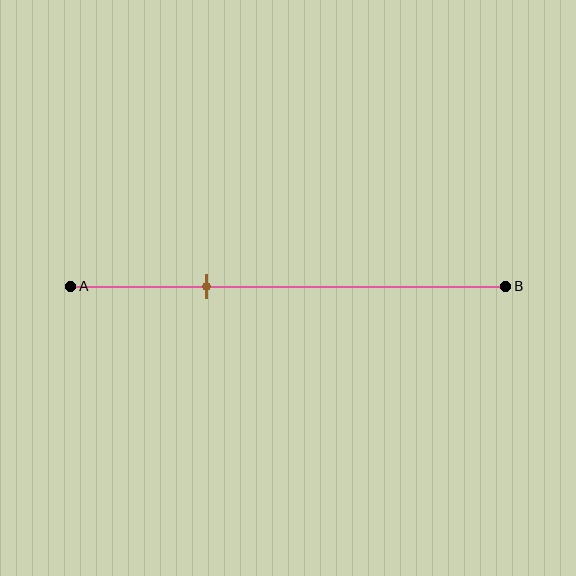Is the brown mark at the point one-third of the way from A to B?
Yes, the mark is approximately at the one-third point.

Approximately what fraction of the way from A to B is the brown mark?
The brown mark is approximately 30% of the way from A to B.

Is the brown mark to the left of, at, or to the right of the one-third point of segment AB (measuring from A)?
The brown mark is approximately at the one-third point of segment AB.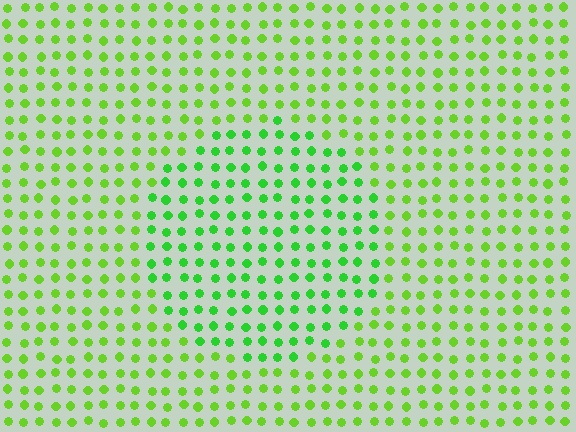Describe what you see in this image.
The image is filled with small lime elements in a uniform arrangement. A circle-shaped region is visible where the elements are tinted to a slightly different hue, forming a subtle color boundary.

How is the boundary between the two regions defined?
The boundary is defined purely by a slight shift in hue (about 25 degrees). Spacing, size, and orientation are identical on both sides.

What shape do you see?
I see a circle.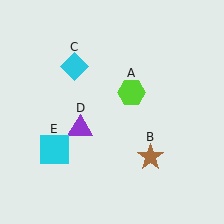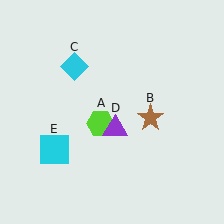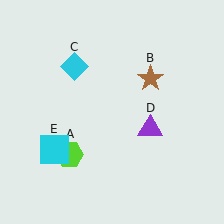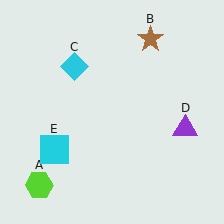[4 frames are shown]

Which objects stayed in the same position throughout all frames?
Cyan diamond (object C) and cyan square (object E) remained stationary.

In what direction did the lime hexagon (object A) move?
The lime hexagon (object A) moved down and to the left.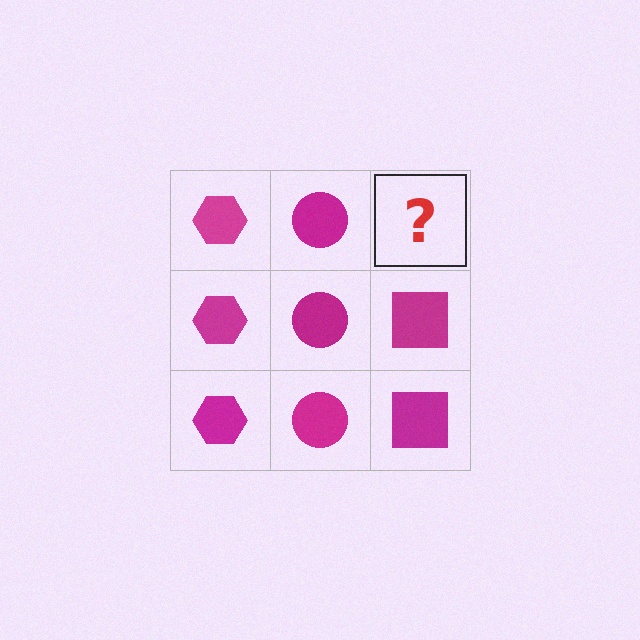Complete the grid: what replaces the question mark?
The question mark should be replaced with a magenta square.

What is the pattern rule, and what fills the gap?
The rule is that each column has a consistent shape. The gap should be filled with a magenta square.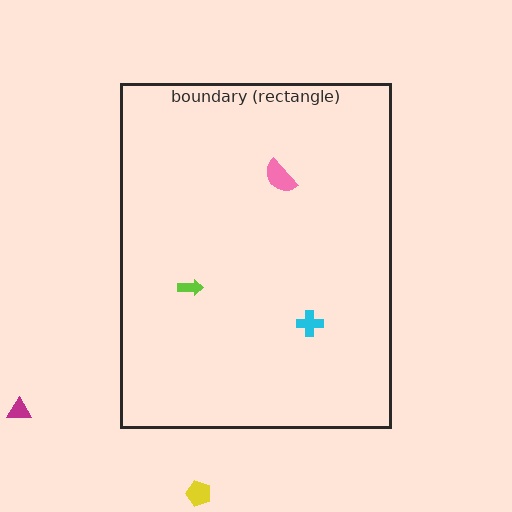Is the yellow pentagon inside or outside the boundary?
Outside.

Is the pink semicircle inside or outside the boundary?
Inside.